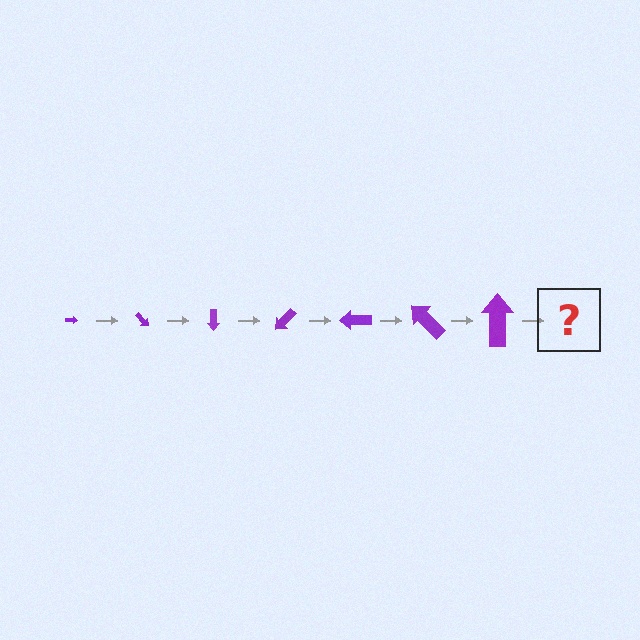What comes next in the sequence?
The next element should be an arrow, larger than the previous one and rotated 315 degrees from the start.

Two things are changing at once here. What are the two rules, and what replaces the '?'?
The two rules are that the arrow grows larger each step and it rotates 45 degrees each step. The '?' should be an arrow, larger than the previous one and rotated 315 degrees from the start.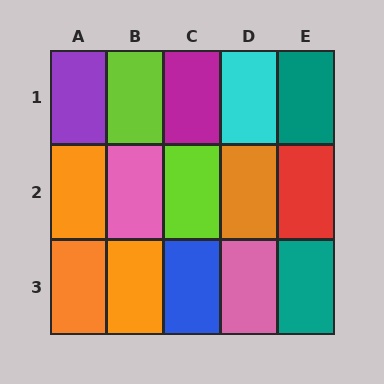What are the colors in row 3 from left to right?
Orange, orange, blue, pink, teal.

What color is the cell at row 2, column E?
Red.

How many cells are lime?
2 cells are lime.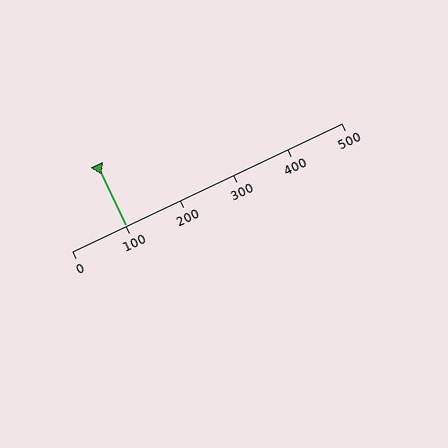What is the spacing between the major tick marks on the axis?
The major ticks are spaced 100 apart.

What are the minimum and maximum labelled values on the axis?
The axis runs from 0 to 500.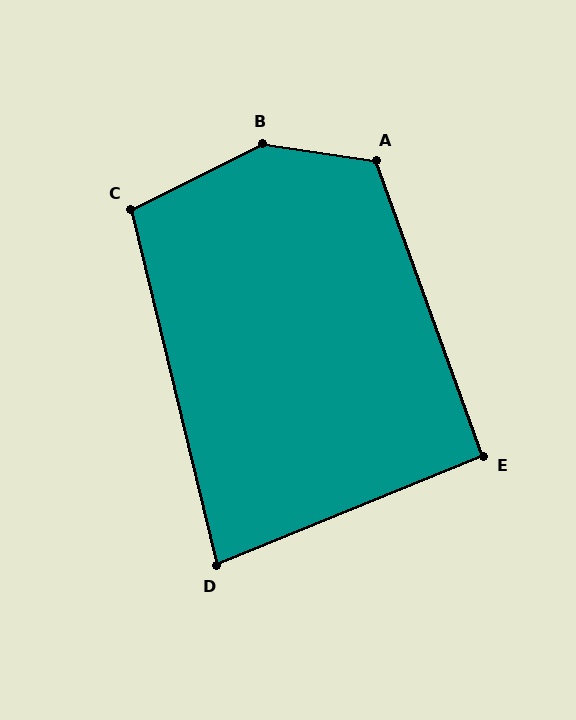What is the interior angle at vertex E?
Approximately 92 degrees (approximately right).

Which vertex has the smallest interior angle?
D, at approximately 81 degrees.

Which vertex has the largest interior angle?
B, at approximately 145 degrees.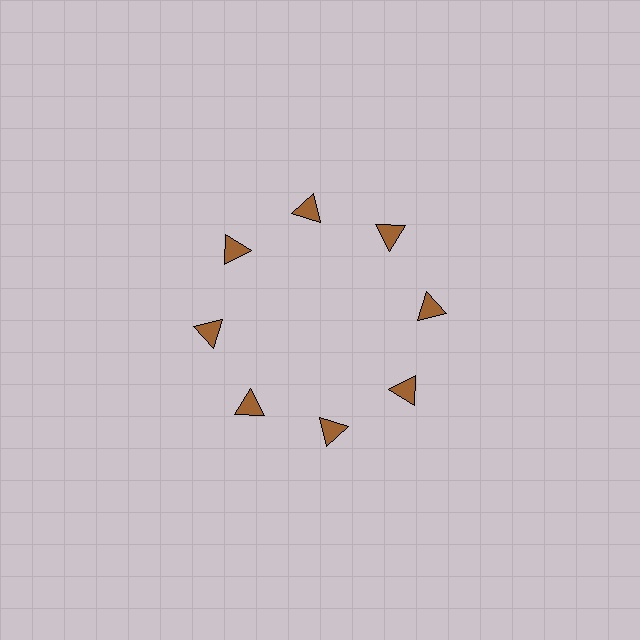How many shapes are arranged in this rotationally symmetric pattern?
There are 8 shapes, arranged in 8 groups of 1.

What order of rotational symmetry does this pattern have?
This pattern has 8-fold rotational symmetry.